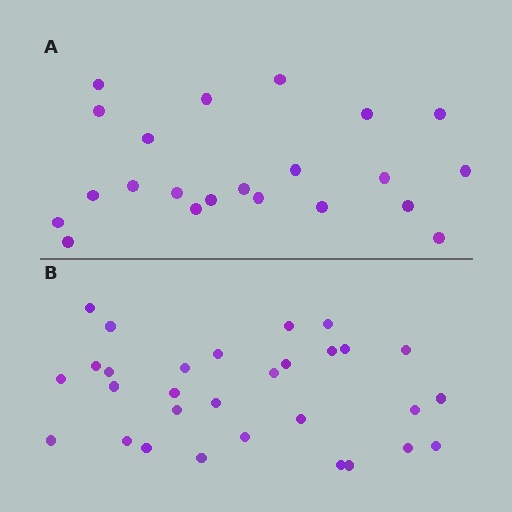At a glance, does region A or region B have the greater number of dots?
Region B (the bottom region) has more dots.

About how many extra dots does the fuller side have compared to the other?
Region B has roughly 8 or so more dots than region A.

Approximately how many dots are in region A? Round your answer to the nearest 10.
About 20 dots. (The exact count is 22, which rounds to 20.)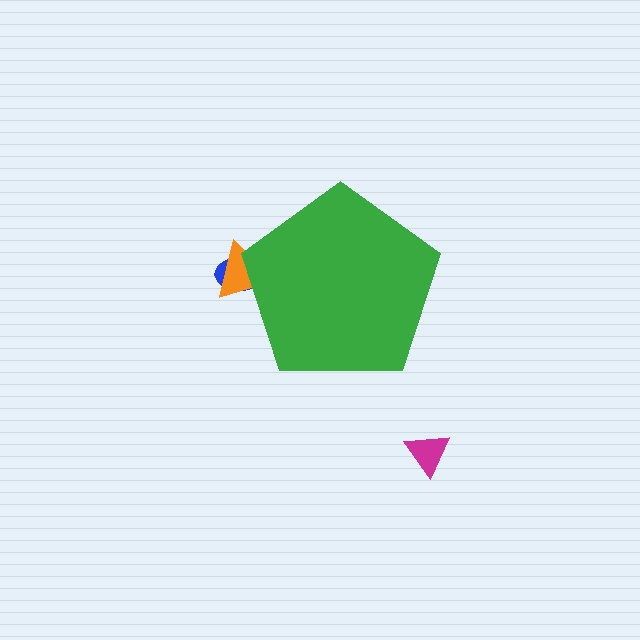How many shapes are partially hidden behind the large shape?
2 shapes are partially hidden.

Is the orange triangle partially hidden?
Yes, the orange triangle is partially hidden behind the green pentagon.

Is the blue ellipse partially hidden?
Yes, the blue ellipse is partially hidden behind the green pentagon.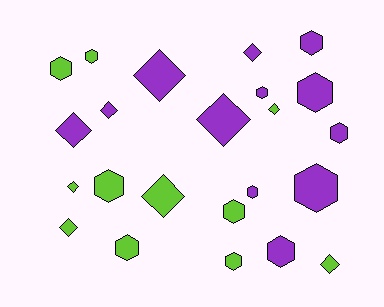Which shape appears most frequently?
Hexagon, with 13 objects.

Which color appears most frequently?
Purple, with 12 objects.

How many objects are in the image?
There are 23 objects.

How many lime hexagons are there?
There are 6 lime hexagons.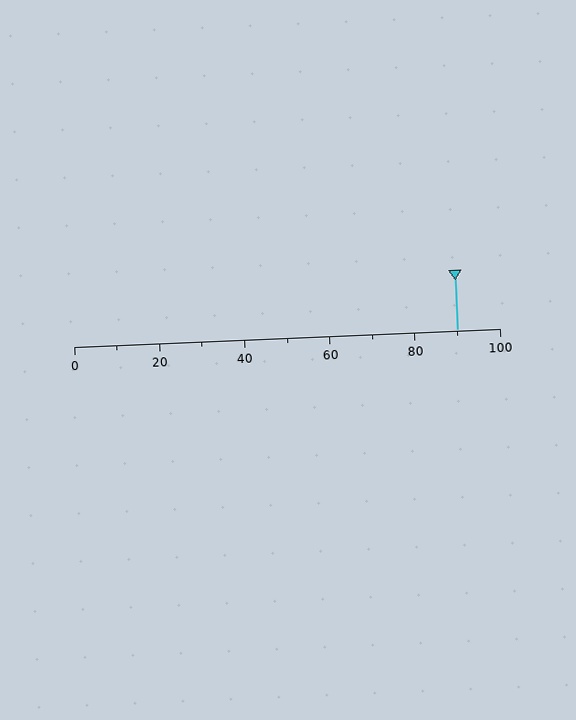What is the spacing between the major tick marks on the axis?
The major ticks are spaced 20 apart.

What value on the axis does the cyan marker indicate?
The marker indicates approximately 90.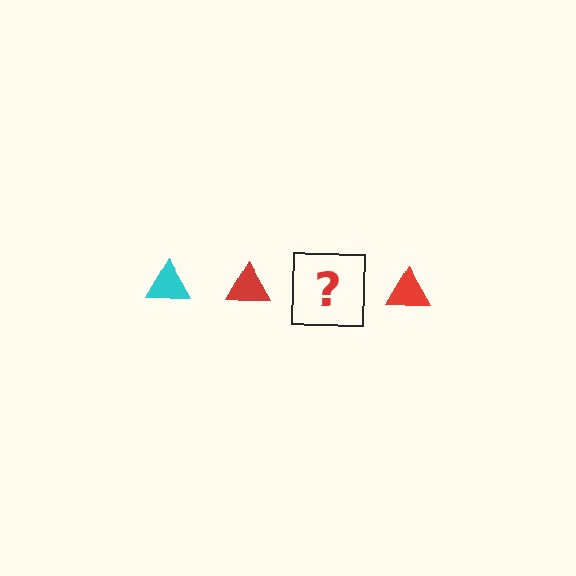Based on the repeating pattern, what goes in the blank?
The blank should be a cyan triangle.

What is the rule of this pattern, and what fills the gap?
The rule is that the pattern cycles through cyan, red triangles. The gap should be filled with a cyan triangle.